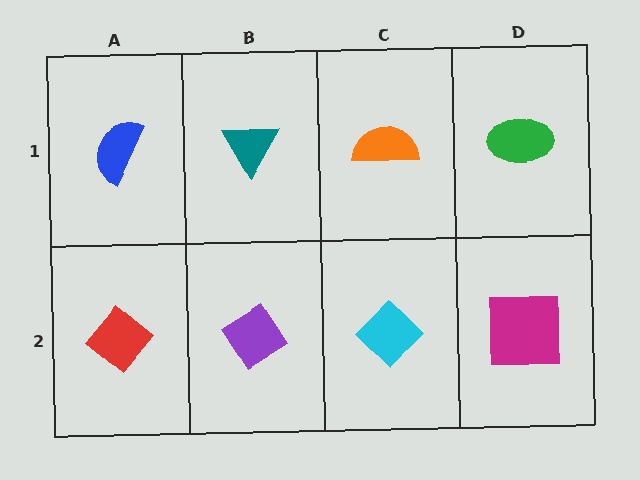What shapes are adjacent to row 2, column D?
A green ellipse (row 1, column D), a cyan diamond (row 2, column C).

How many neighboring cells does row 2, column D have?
2.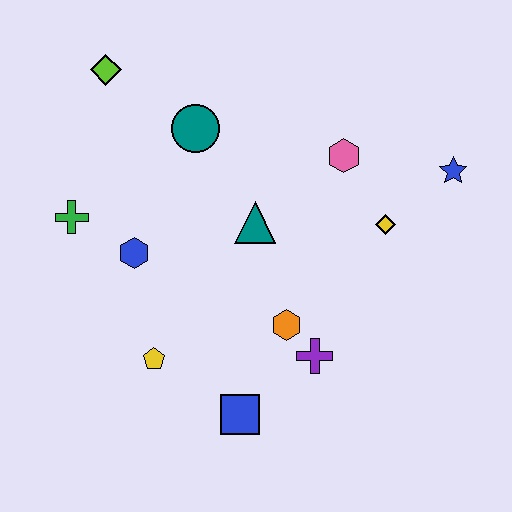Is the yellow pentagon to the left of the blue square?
Yes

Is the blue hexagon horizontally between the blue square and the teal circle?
No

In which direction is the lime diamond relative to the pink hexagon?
The lime diamond is to the left of the pink hexagon.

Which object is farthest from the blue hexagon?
The blue star is farthest from the blue hexagon.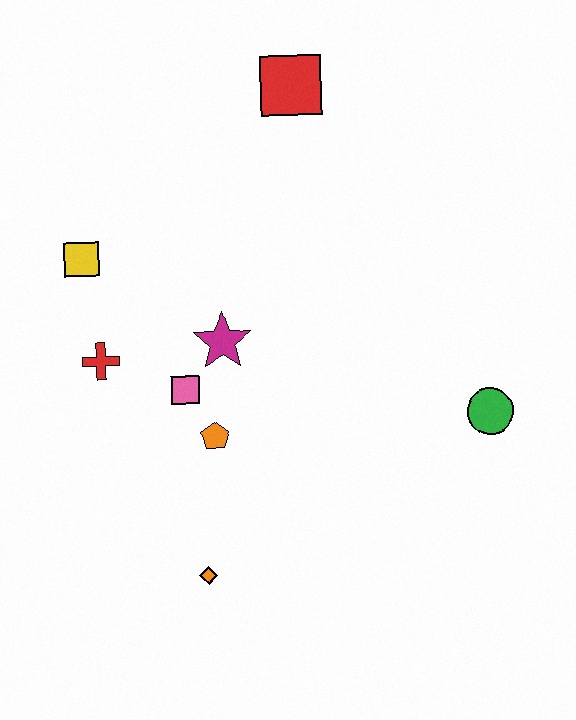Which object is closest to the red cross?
The pink square is closest to the red cross.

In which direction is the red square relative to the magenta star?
The red square is above the magenta star.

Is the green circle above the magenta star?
No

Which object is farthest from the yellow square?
The green circle is farthest from the yellow square.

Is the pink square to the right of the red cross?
Yes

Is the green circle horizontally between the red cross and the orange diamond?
No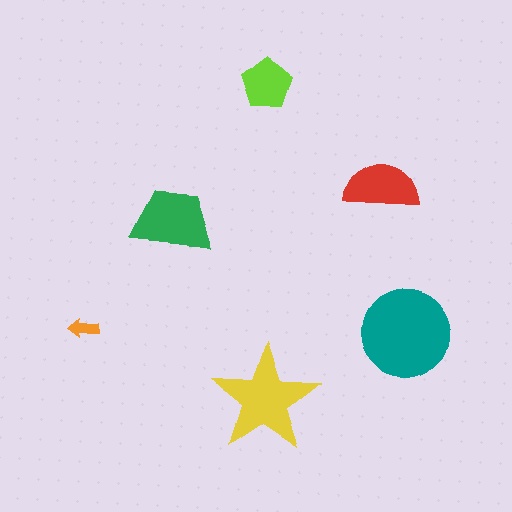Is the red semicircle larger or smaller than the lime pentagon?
Larger.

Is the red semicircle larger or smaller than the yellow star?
Smaller.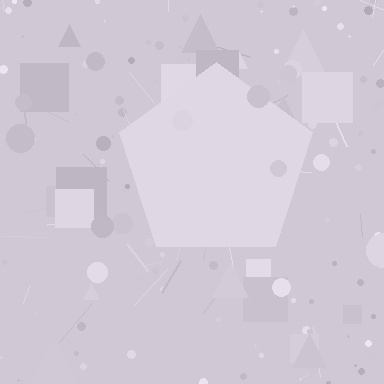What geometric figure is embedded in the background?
A pentagon is embedded in the background.